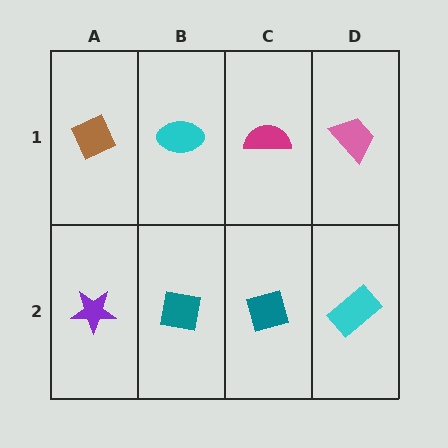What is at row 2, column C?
A teal diamond.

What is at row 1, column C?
A magenta semicircle.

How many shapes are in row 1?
4 shapes.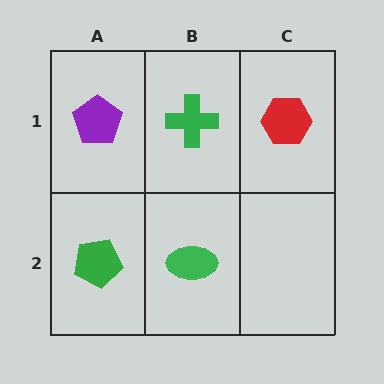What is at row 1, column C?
A red hexagon.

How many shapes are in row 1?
3 shapes.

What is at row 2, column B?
A green ellipse.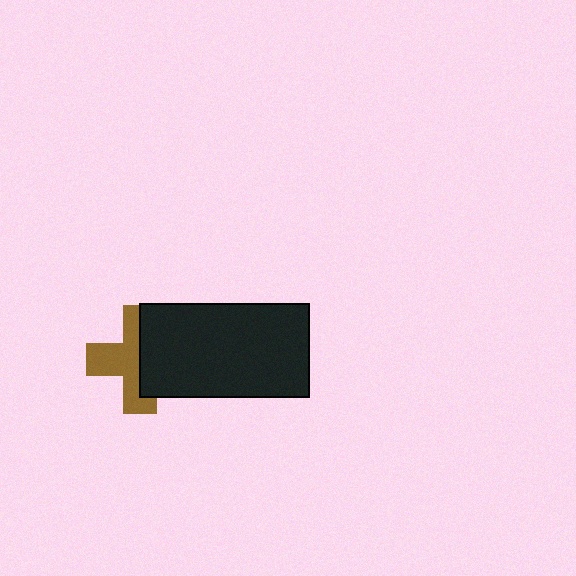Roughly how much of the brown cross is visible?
About half of it is visible (roughly 54%).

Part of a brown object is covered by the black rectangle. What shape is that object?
It is a cross.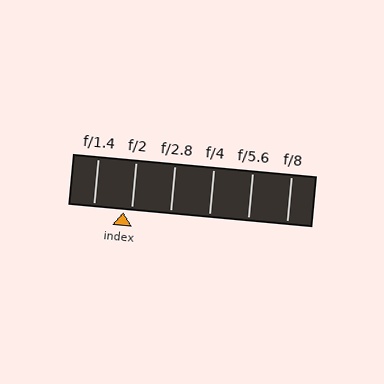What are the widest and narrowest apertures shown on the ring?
The widest aperture shown is f/1.4 and the narrowest is f/8.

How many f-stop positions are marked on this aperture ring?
There are 6 f-stop positions marked.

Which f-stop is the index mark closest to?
The index mark is closest to f/2.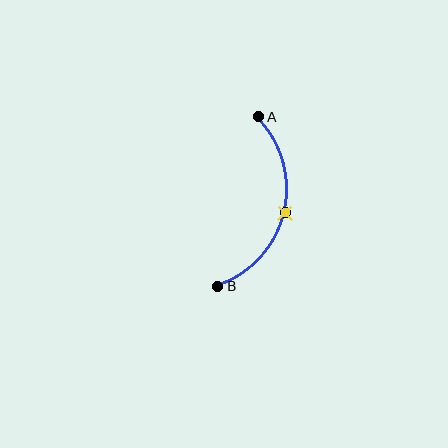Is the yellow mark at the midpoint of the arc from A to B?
Yes. The yellow mark lies on the arc at equal arc-length from both A and B — it is the arc midpoint.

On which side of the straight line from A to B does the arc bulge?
The arc bulges to the right of the straight line connecting A and B.